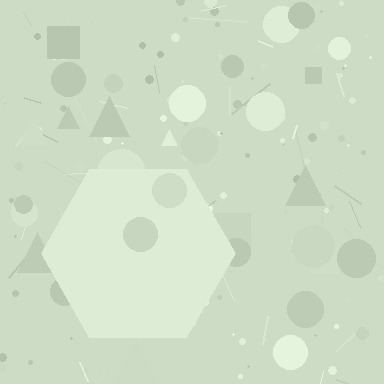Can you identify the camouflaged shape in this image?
The camouflaged shape is a hexagon.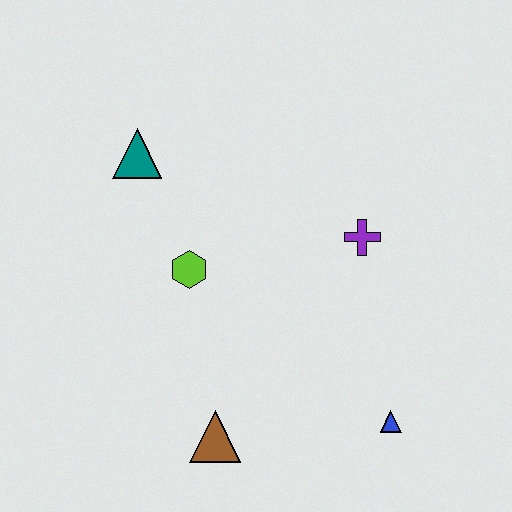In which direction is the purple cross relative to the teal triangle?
The purple cross is to the right of the teal triangle.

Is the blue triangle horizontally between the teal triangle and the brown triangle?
No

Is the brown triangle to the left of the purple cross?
Yes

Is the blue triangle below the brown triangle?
No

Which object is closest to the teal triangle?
The lime hexagon is closest to the teal triangle.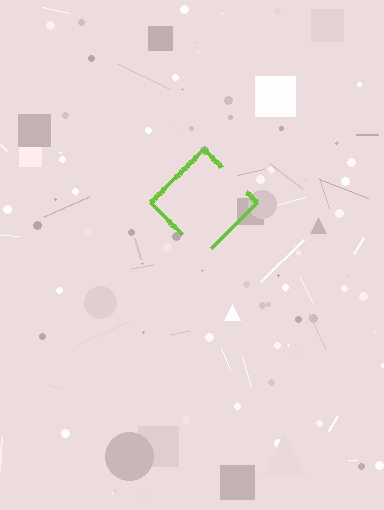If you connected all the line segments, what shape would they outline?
They would outline a diamond.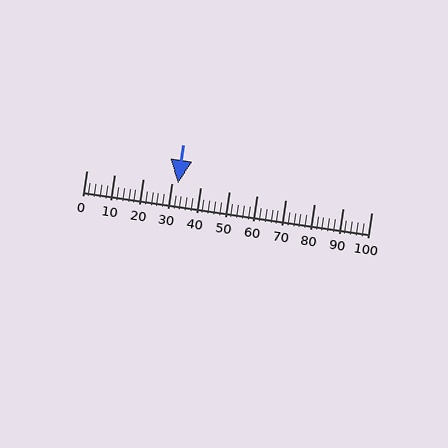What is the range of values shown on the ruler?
The ruler shows values from 0 to 100.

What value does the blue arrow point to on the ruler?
The blue arrow points to approximately 32.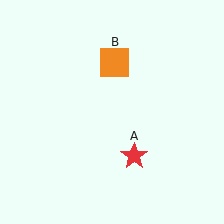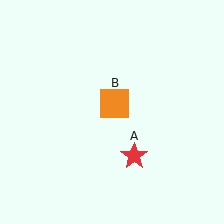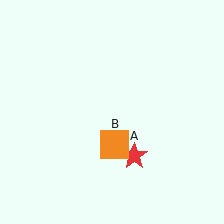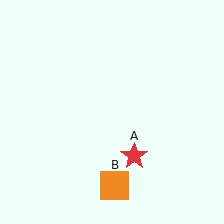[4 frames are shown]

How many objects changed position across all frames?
1 object changed position: orange square (object B).